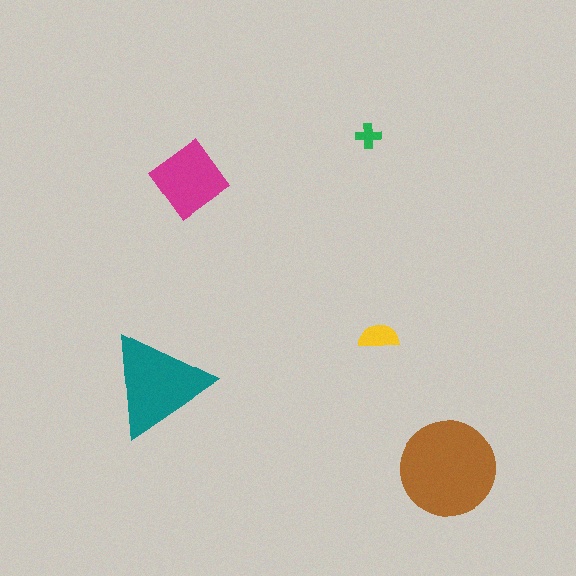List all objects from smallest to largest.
The green cross, the yellow semicircle, the magenta diamond, the teal triangle, the brown circle.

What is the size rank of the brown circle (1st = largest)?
1st.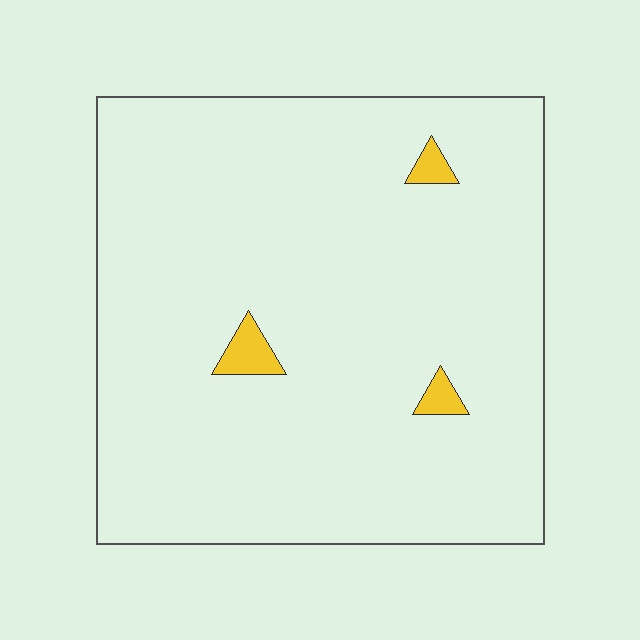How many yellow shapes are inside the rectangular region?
3.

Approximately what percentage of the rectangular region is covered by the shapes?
Approximately 5%.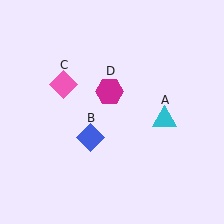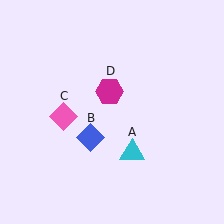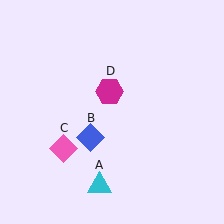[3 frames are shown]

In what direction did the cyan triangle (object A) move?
The cyan triangle (object A) moved down and to the left.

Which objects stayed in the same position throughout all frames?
Blue diamond (object B) and magenta hexagon (object D) remained stationary.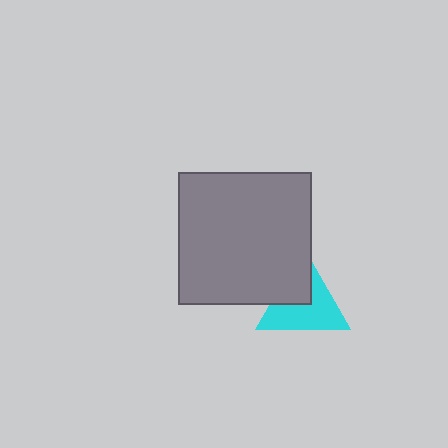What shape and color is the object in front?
The object in front is a gray square.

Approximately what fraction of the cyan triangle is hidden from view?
Roughly 36% of the cyan triangle is hidden behind the gray square.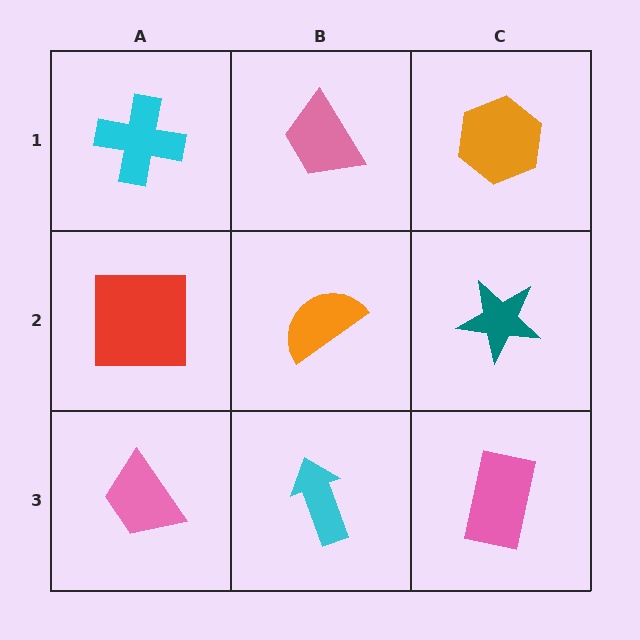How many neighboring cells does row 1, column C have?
2.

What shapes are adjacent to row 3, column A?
A red square (row 2, column A), a cyan arrow (row 3, column B).